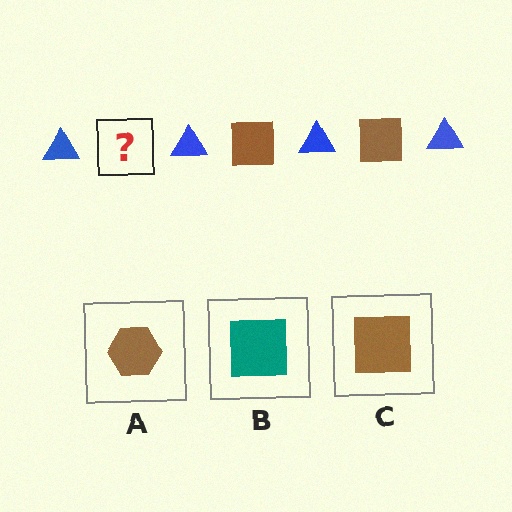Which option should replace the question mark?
Option C.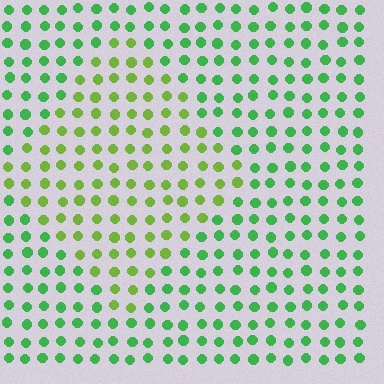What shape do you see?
I see a diamond.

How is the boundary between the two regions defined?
The boundary is defined purely by a slight shift in hue (about 36 degrees). Spacing, size, and orientation are identical on both sides.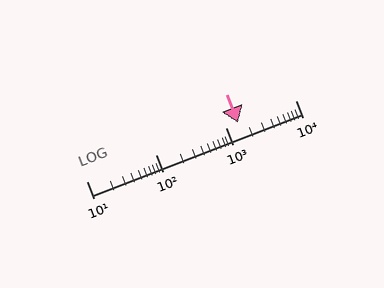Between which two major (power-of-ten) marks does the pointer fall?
The pointer is between 1000 and 10000.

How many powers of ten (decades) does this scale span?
The scale spans 3 decades, from 10 to 10000.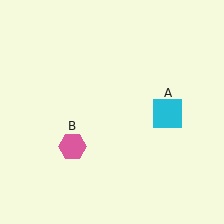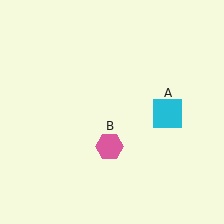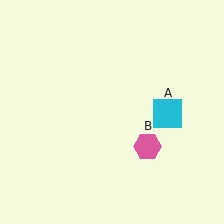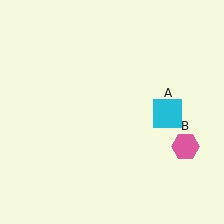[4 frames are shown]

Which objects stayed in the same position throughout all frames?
Cyan square (object A) remained stationary.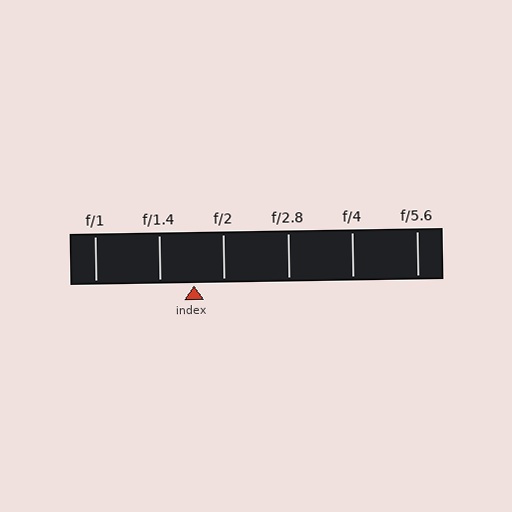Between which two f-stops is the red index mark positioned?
The index mark is between f/1.4 and f/2.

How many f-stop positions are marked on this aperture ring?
There are 6 f-stop positions marked.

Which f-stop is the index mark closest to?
The index mark is closest to f/2.